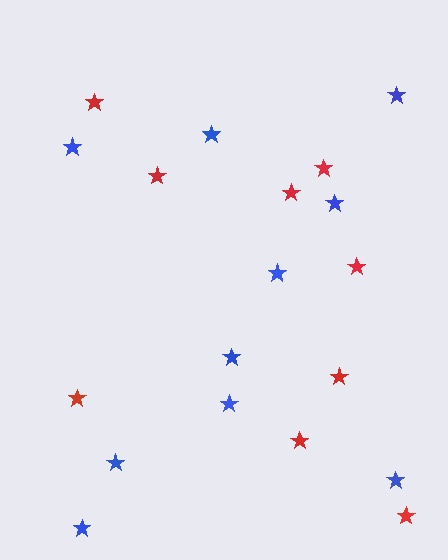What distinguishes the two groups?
There are 2 groups: one group of blue stars (10) and one group of red stars (9).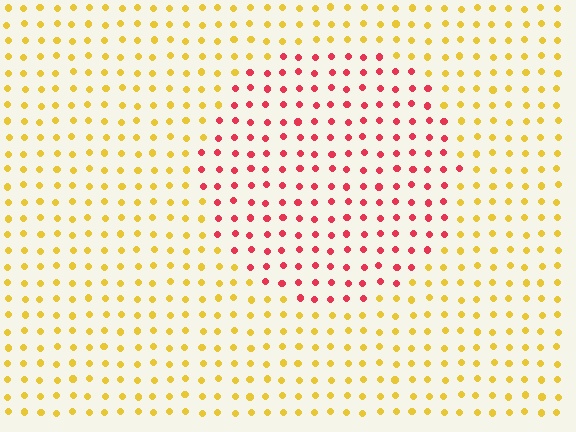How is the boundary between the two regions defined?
The boundary is defined purely by a slight shift in hue (about 59 degrees). Spacing, size, and orientation are identical on both sides.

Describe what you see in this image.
The image is filled with small yellow elements in a uniform arrangement. A circle-shaped region is visible where the elements are tinted to a slightly different hue, forming a subtle color boundary.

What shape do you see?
I see a circle.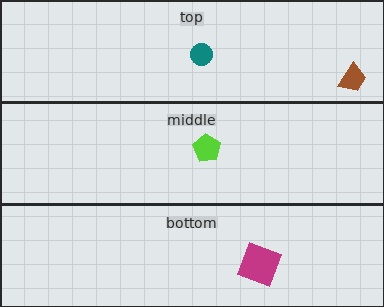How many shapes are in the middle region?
1.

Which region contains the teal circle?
The top region.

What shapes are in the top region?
The teal circle, the brown trapezoid.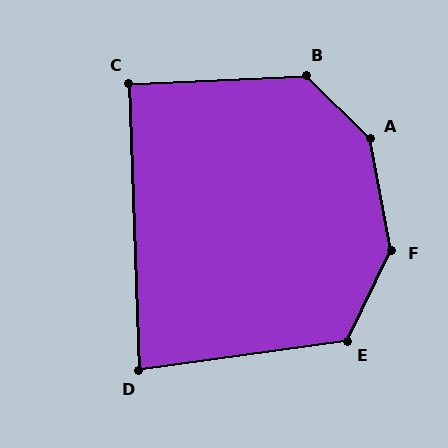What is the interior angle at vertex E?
Approximately 124 degrees (obtuse).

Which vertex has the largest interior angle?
A, at approximately 145 degrees.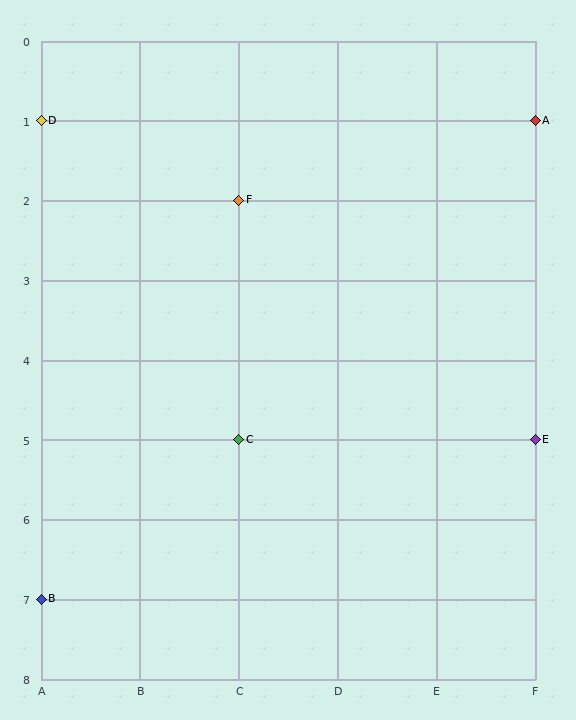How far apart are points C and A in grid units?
Points C and A are 3 columns and 4 rows apart (about 5.0 grid units diagonally).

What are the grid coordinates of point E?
Point E is at grid coordinates (F, 5).